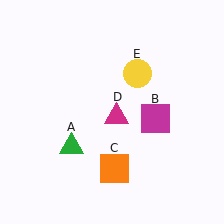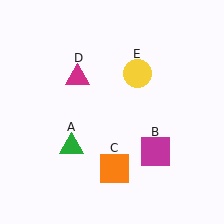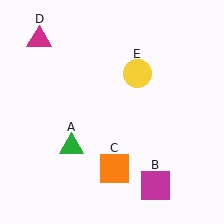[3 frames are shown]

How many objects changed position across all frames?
2 objects changed position: magenta square (object B), magenta triangle (object D).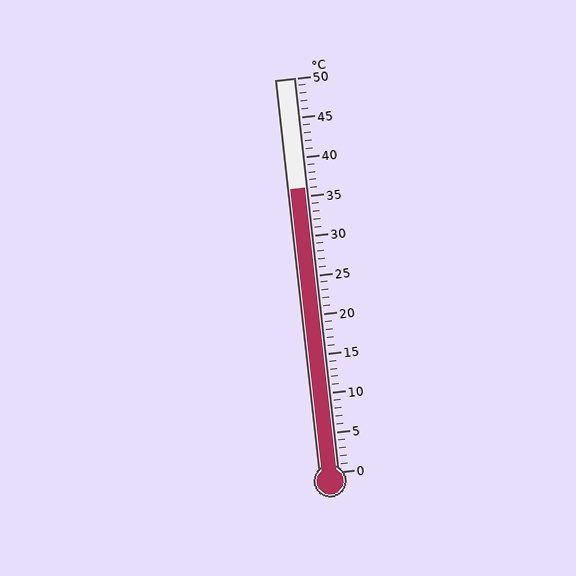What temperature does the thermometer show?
The thermometer shows approximately 36°C.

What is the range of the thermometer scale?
The thermometer scale ranges from 0°C to 50°C.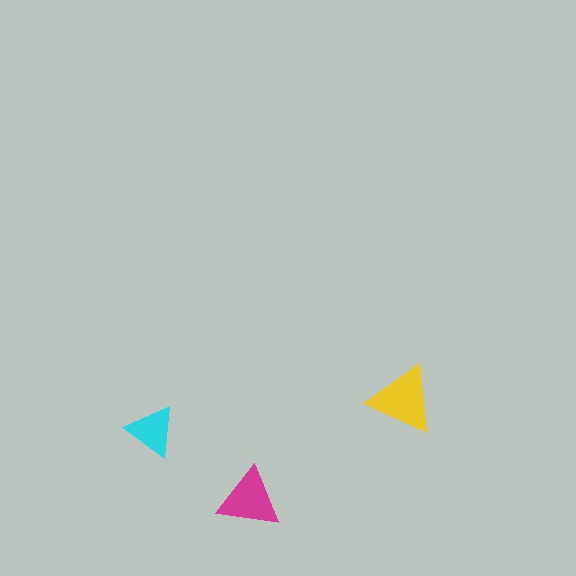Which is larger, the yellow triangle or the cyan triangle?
The yellow one.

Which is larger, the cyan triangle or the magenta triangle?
The magenta one.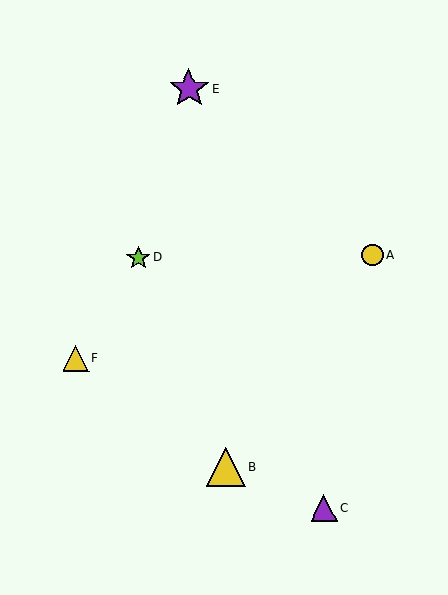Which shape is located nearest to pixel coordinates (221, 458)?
The yellow triangle (labeled B) at (226, 467) is nearest to that location.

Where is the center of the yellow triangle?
The center of the yellow triangle is at (76, 358).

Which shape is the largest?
The purple star (labeled E) is the largest.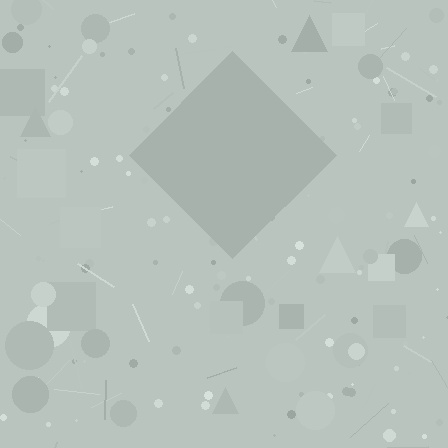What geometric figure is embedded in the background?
A diamond is embedded in the background.